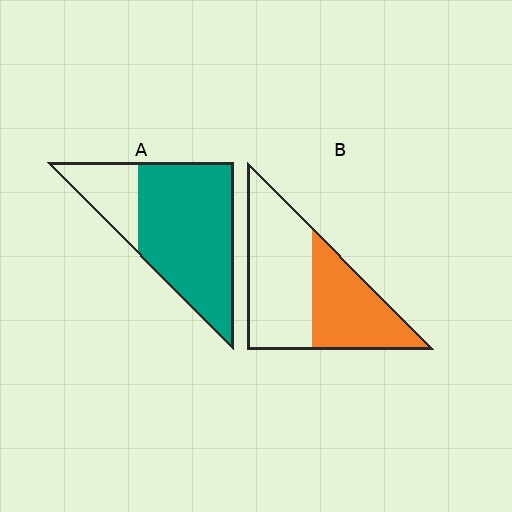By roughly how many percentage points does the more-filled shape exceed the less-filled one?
By roughly 35 percentage points (A over B).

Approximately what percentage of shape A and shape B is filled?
A is approximately 75% and B is approximately 45%.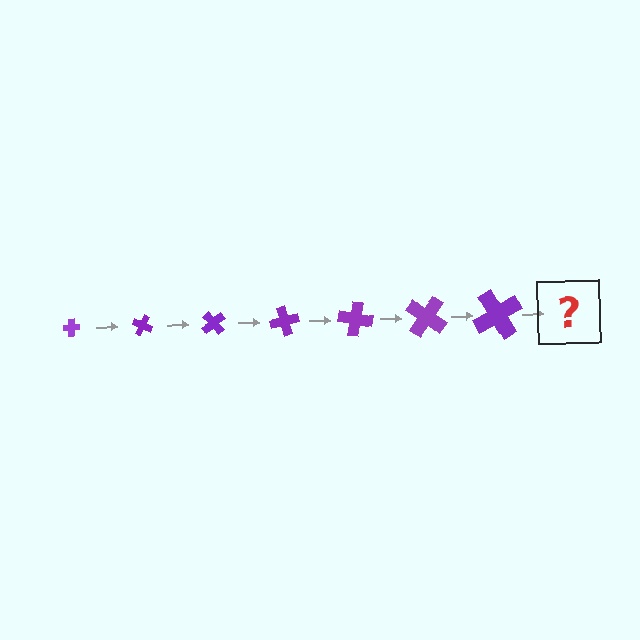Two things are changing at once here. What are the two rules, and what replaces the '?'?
The two rules are that the cross grows larger each step and it rotates 25 degrees each step. The '?' should be a cross, larger than the previous one and rotated 175 degrees from the start.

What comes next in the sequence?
The next element should be a cross, larger than the previous one and rotated 175 degrees from the start.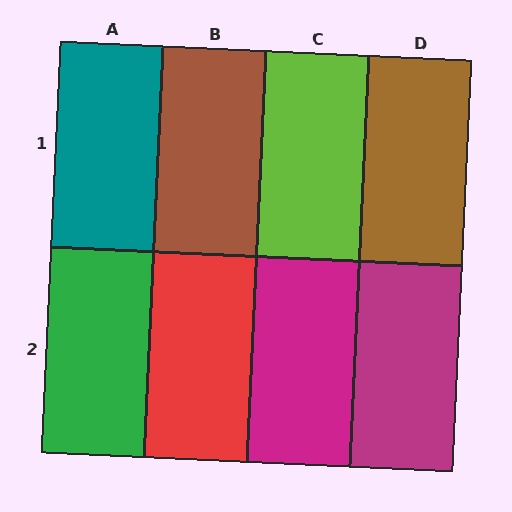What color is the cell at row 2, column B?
Red.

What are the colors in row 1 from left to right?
Teal, brown, lime, brown.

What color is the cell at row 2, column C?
Magenta.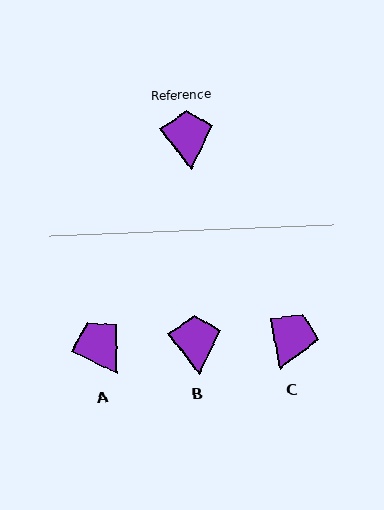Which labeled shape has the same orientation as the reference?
B.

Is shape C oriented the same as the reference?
No, it is off by about 27 degrees.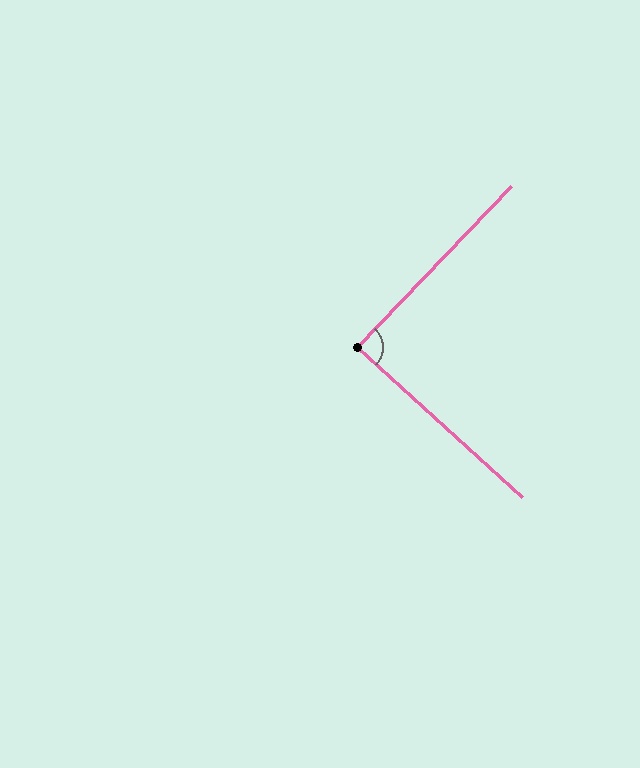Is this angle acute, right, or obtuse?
It is approximately a right angle.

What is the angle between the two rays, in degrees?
Approximately 88 degrees.